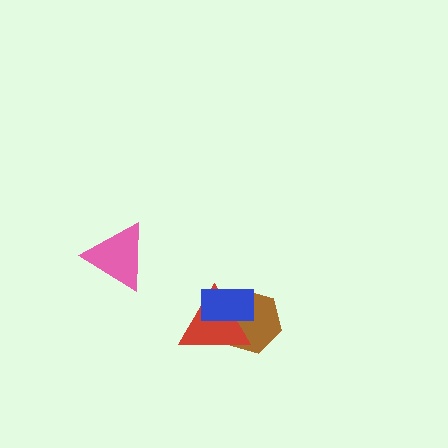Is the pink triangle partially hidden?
No, no other shape covers it.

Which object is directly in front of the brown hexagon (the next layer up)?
The red triangle is directly in front of the brown hexagon.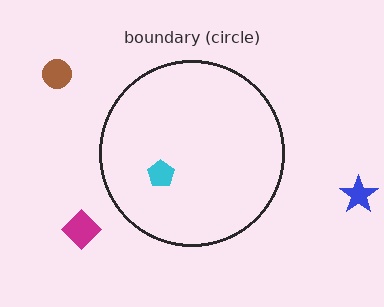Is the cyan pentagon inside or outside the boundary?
Inside.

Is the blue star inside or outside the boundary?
Outside.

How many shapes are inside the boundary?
1 inside, 3 outside.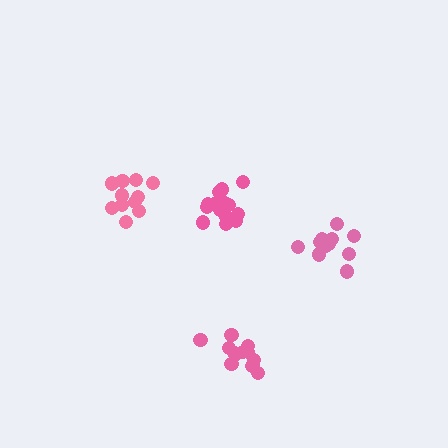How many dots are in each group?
Group 1: 11 dots, Group 2: 11 dots, Group 3: 15 dots, Group 4: 13 dots (50 total).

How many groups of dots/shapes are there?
There are 4 groups.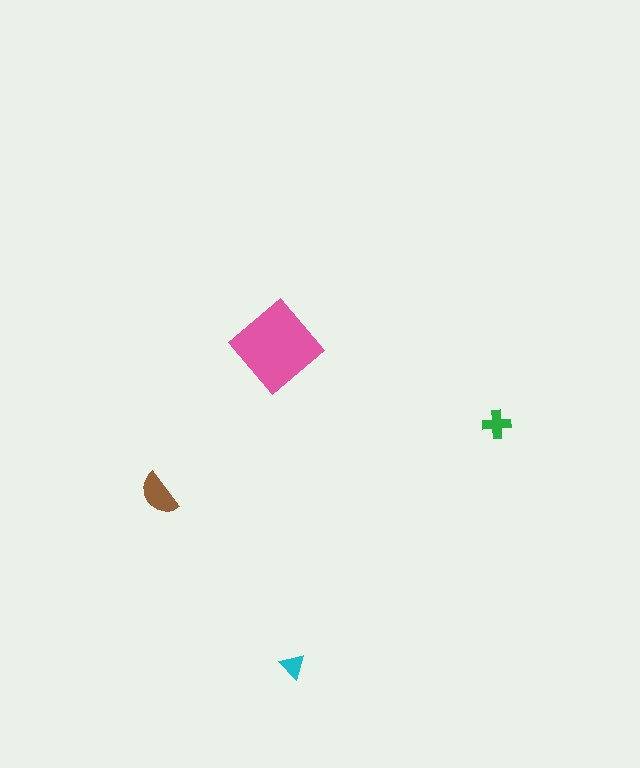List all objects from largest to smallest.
The pink diamond, the brown semicircle, the green cross, the cyan triangle.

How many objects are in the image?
There are 4 objects in the image.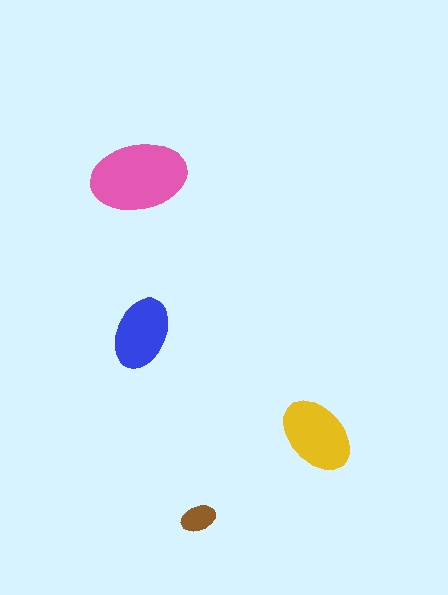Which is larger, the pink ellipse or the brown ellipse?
The pink one.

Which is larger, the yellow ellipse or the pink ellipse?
The pink one.